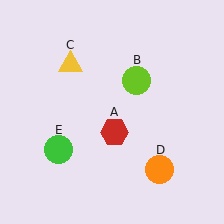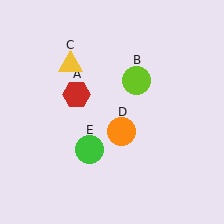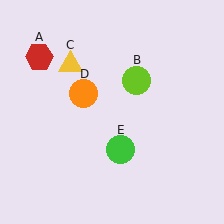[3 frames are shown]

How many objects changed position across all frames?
3 objects changed position: red hexagon (object A), orange circle (object D), green circle (object E).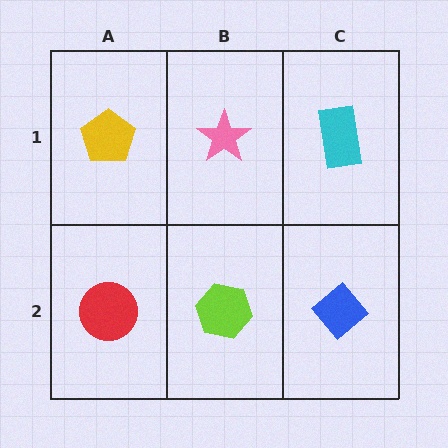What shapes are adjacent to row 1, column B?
A lime hexagon (row 2, column B), a yellow pentagon (row 1, column A), a cyan rectangle (row 1, column C).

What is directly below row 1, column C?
A blue diamond.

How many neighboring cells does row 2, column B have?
3.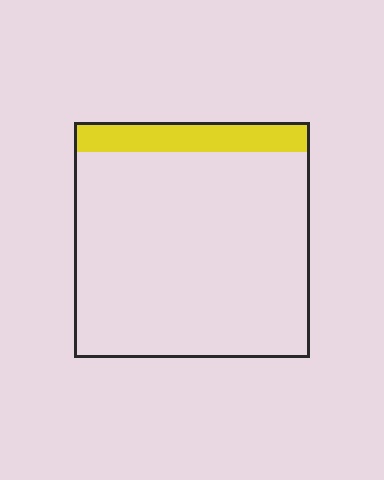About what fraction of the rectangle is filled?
About one eighth (1/8).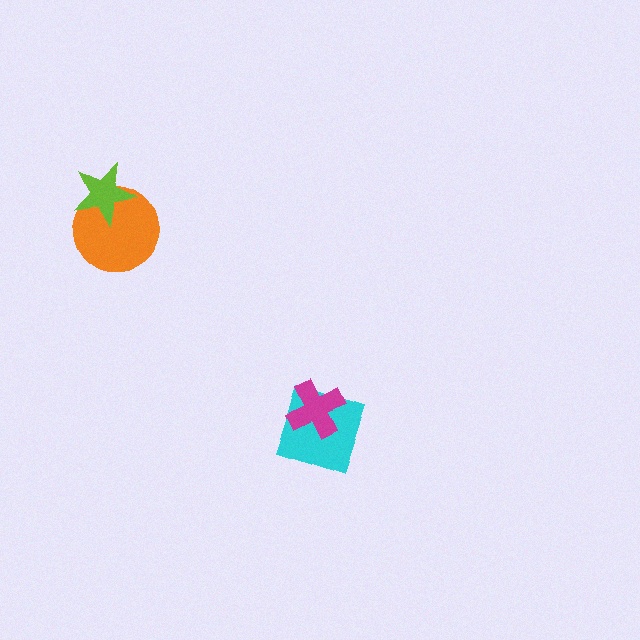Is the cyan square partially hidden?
Yes, it is partially covered by another shape.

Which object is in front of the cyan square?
The magenta cross is in front of the cyan square.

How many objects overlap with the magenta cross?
1 object overlaps with the magenta cross.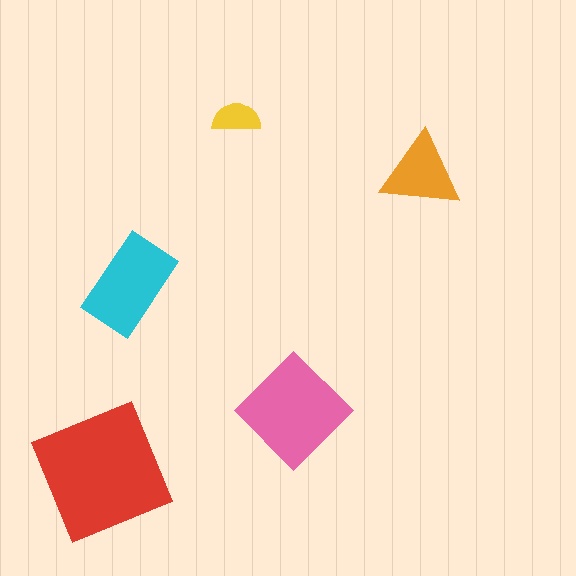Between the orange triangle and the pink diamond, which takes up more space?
The pink diamond.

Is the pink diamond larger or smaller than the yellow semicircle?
Larger.